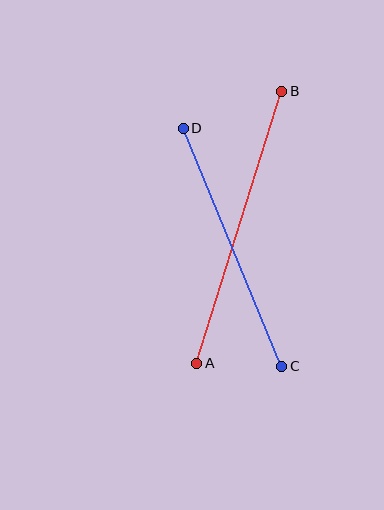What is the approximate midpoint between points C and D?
The midpoint is at approximately (232, 247) pixels.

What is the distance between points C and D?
The distance is approximately 257 pixels.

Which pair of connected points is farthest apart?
Points A and B are farthest apart.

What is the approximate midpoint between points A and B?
The midpoint is at approximately (239, 227) pixels.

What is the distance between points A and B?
The distance is approximately 285 pixels.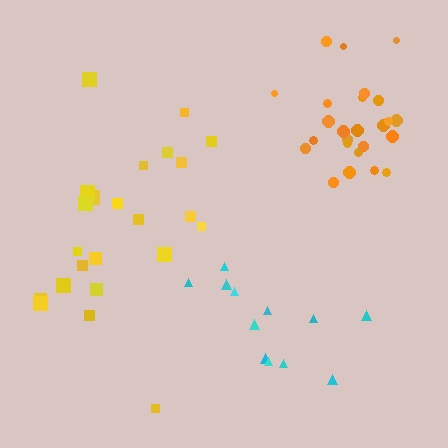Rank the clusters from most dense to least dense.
orange, cyan, yellow.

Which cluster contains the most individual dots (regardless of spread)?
Orange (25).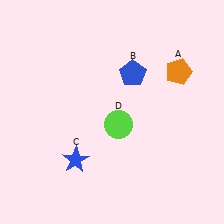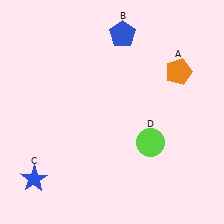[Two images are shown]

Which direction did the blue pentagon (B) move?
The blue pentagon (B) moved up.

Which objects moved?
The objects that moved are: the blue pentagon (B), the blue star (C), the lime circle (D).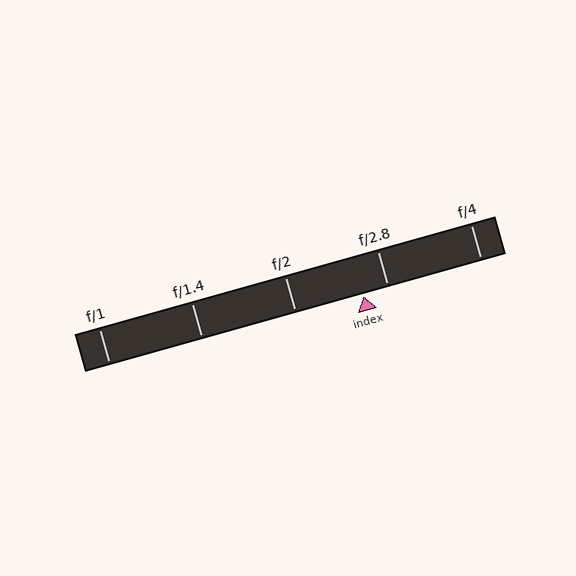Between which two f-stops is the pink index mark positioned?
The index mark is between f/2 and f/2.8.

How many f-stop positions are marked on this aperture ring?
There are 5 f-stop positions marked.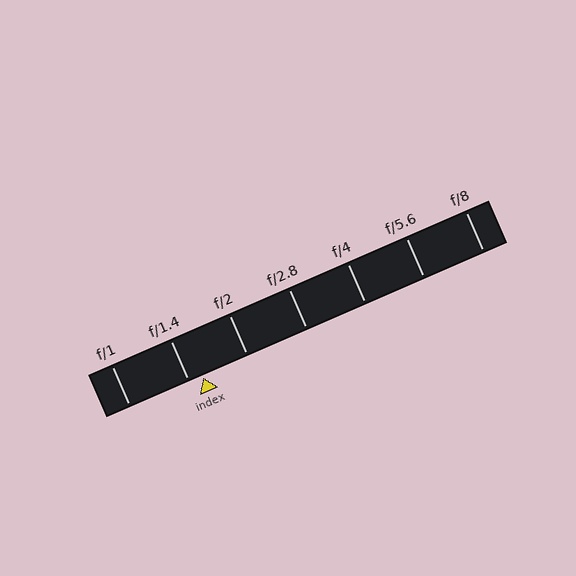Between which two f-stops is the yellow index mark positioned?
The index mark is between f/1.4 and f/2.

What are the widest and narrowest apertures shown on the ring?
The widest aperture shown is f/1 and the narrowest is f/8.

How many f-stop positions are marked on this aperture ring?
There are 7 f-stop positions marked.